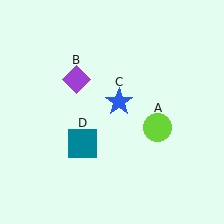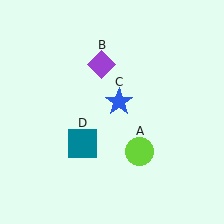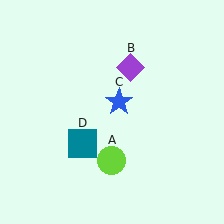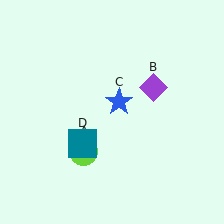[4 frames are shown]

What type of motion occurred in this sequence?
The lime circle (object A), purple diamond (object B) rotated clockwise around the center of the scene.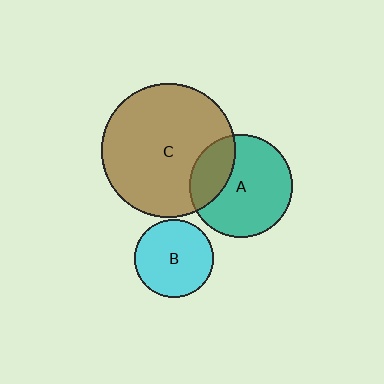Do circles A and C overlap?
Yes.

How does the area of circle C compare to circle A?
Approximately 1.7 times.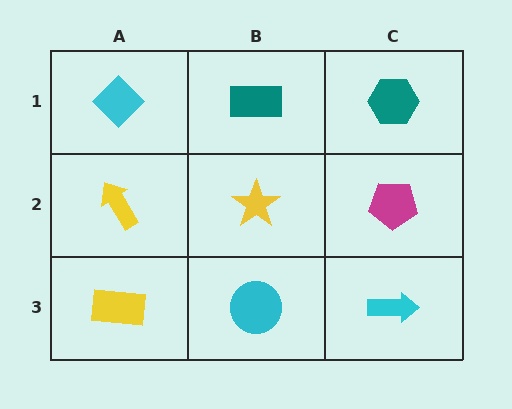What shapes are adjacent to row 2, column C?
A teal hexagon (row 1, column C), a cyan arrow (row 3, column C), a yellow star (row 2, column B).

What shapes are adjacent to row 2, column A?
A cyan diamond (row 1, column A), a yellow rectangle (row 3, column A), a yellow star (row 2, column B).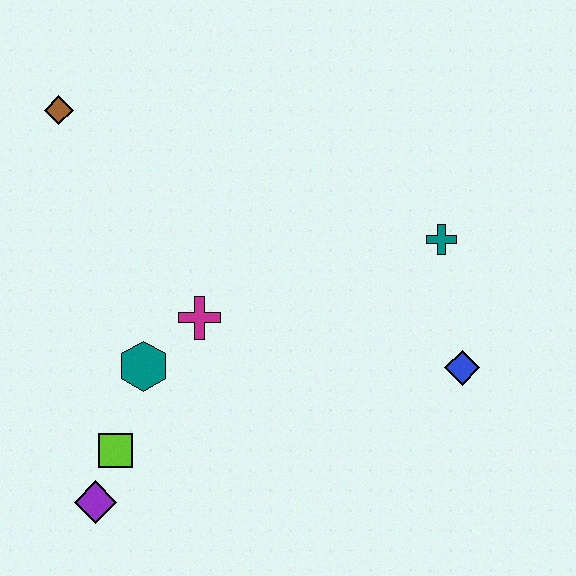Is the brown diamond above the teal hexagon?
Yes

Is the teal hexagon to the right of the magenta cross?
No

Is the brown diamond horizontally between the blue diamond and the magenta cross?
No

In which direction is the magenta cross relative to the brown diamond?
The magenta cross is below the brown diamond.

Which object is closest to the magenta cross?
The teal hexagon is closest to the magenta cross.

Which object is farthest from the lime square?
The teal cross is farthest from the lime square.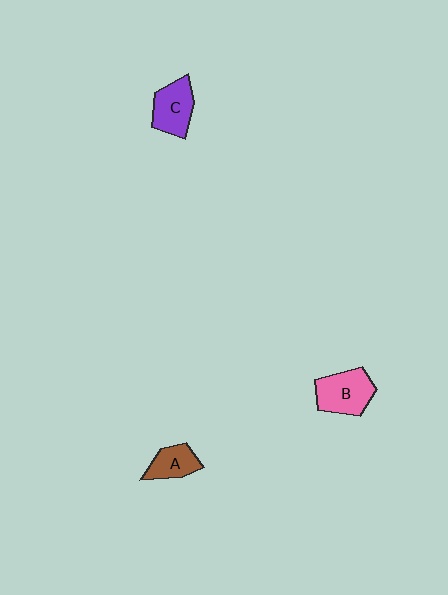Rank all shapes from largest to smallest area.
From largest to smallest: B (pink), C (purple), A (brown).